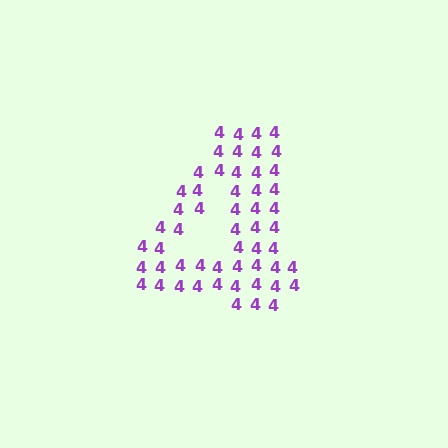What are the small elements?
The small elements are digit 4's.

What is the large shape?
The large shape is the digit 4.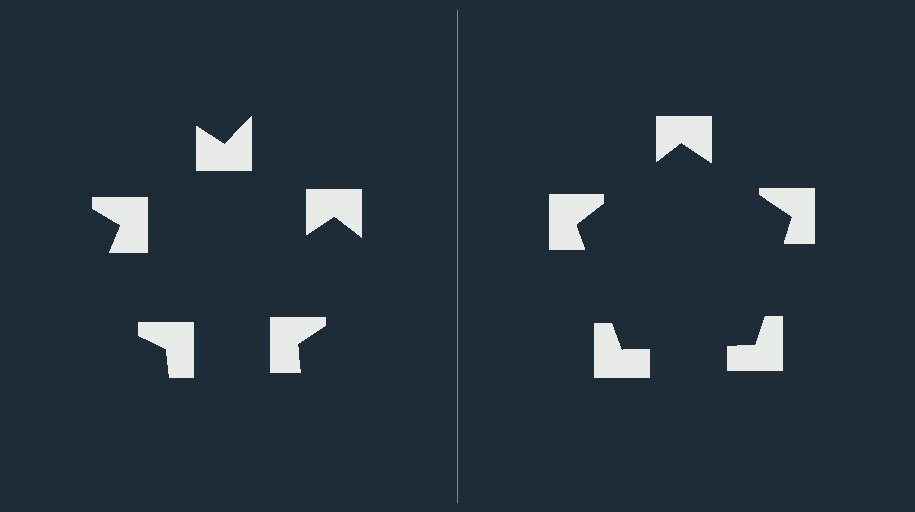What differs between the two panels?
The notched squares are positioned identically on both sides; only the wedge orientations differ. On the right they align to a pentagon; on the left they are misaligned.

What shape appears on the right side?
An illusory pentagon.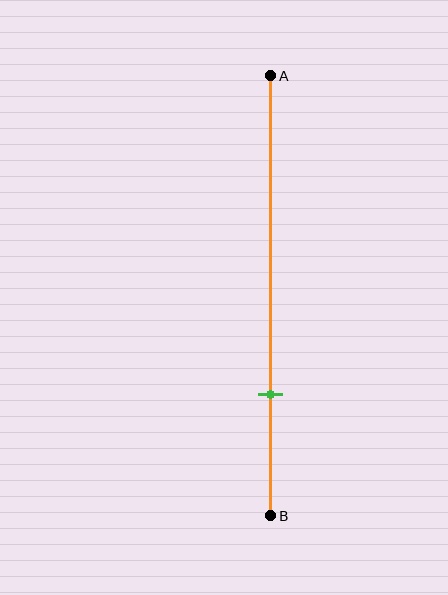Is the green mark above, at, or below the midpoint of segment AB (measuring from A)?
The green mark is below the midpoint of segment AB.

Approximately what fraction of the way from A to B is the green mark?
The green mark is approximately 70% of the way from A to B.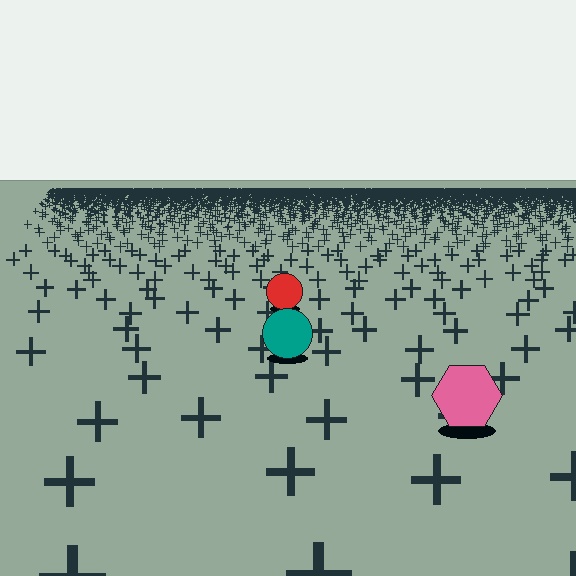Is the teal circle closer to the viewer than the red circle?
Yes. The teal circle is closer — you can tell from the texture gradient: the ground texture is coarser near it.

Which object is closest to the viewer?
The pink hexagon is closest. The texture marks near it are larger and more spread out.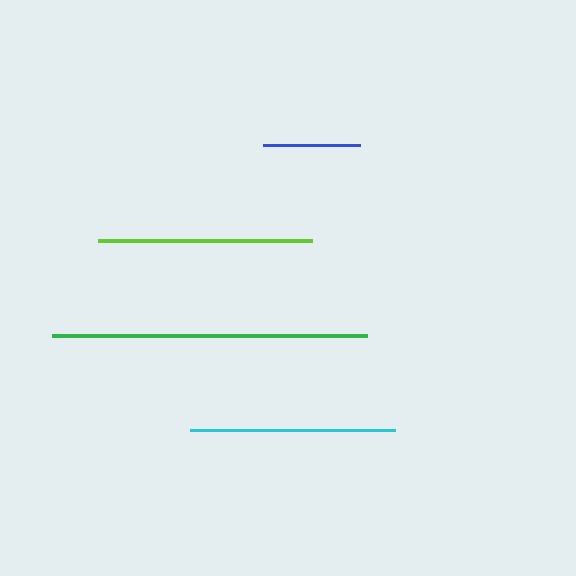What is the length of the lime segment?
The lime segment is approximately 215 pixels long.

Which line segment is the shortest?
The blue line is the shortest at approximately 98 pixels.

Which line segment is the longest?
The green line is the longest at approximately 315 pixels.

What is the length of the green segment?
The green segment is approximately 315 pixels long.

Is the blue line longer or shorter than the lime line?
The lime line is longer than the blue line.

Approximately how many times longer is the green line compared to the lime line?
The green line is approximately 1.5 times the length of the lime line.